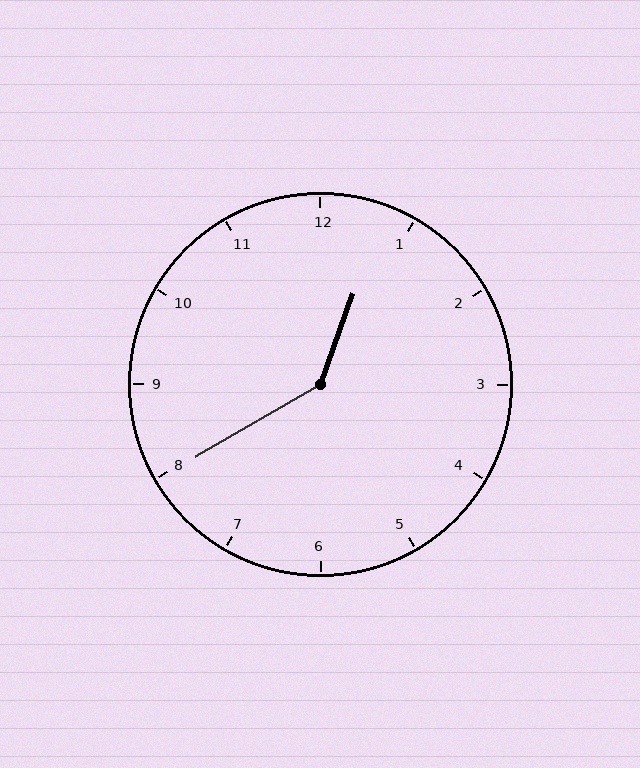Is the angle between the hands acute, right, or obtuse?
It is obtuse.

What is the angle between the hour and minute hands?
Approximately 140 degrees.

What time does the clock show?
12:40.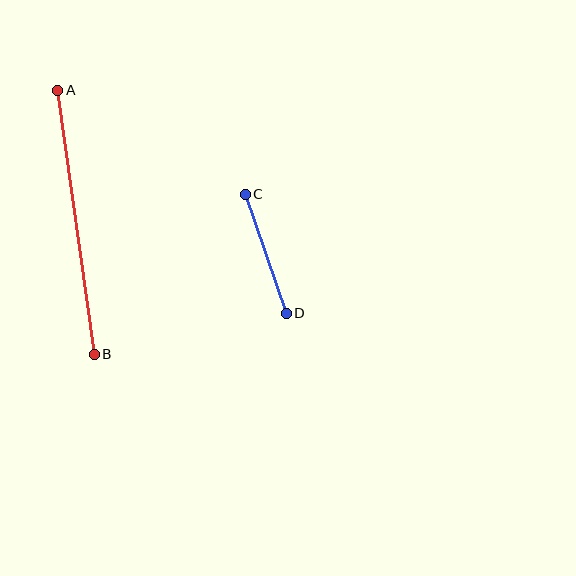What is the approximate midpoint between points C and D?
The midpoint is at approximately (266, 254) pixels.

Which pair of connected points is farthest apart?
Points A and B are farthest apart.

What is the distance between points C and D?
The distance is approximately 126 pixels.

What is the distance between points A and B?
The distance is approximately 266 pixels.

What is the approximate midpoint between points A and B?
The midpoint is at approximately (76, 222) pixels.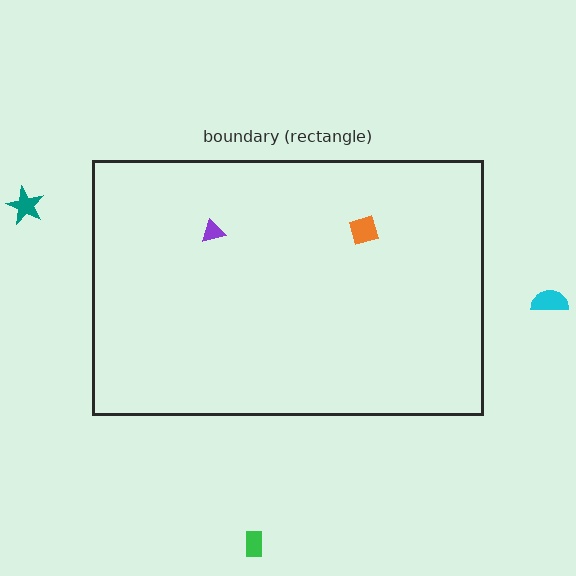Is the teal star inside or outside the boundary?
Outside.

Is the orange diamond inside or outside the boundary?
Inside.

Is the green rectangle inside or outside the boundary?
Outside.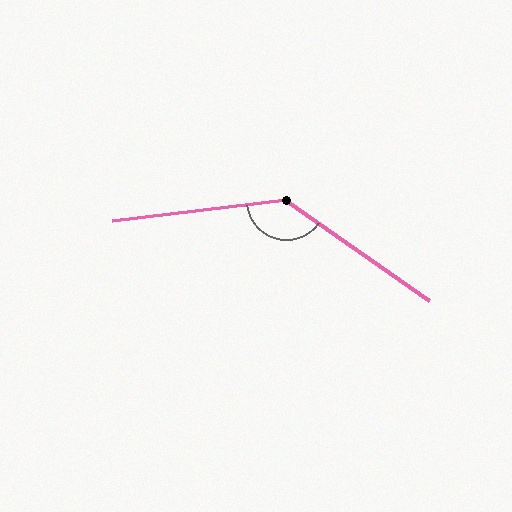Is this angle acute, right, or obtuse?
It is obtuse.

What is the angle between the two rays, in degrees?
Approximately 138 degrees.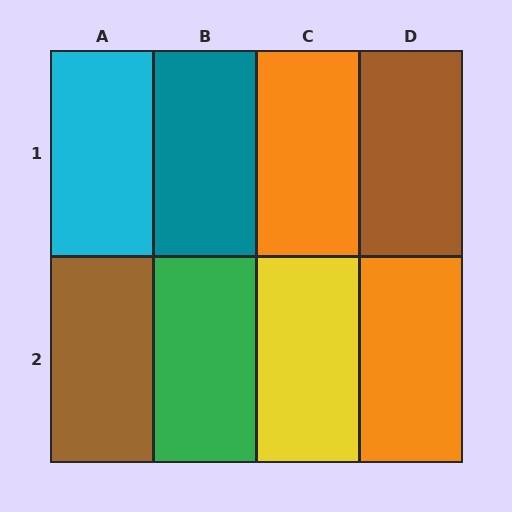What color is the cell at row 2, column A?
Brown.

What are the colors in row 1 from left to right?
Cyan, teal, orange, brown.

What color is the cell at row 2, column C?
Yellow.